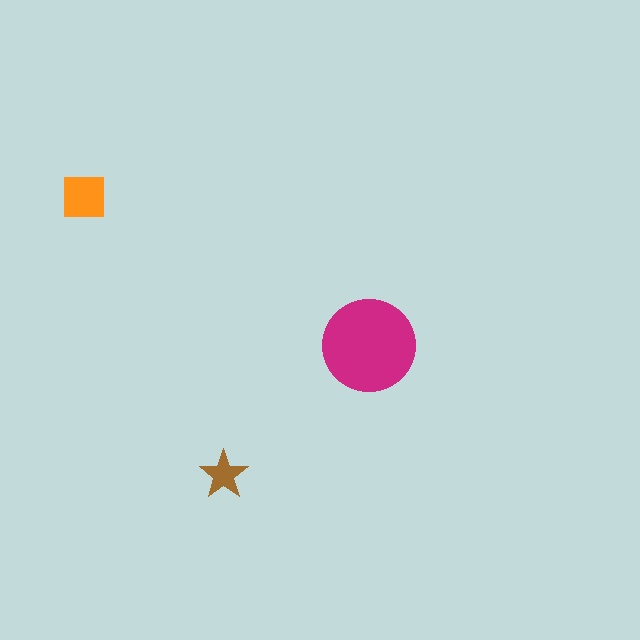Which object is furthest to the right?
The magenta circle is rightmost.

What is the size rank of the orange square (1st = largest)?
2nd.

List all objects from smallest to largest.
The brown star, the orange square, the magenta circle.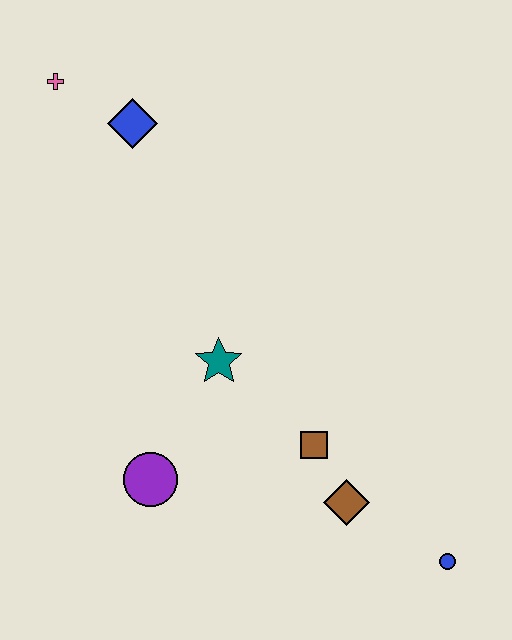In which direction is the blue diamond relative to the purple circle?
The blue diamond is above the purple circle.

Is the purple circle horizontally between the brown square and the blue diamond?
Yes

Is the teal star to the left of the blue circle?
Yes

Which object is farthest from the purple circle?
The pink cross is farthest from the purple circle.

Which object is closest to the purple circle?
The teal star is closest to the purple circle.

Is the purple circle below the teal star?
Yes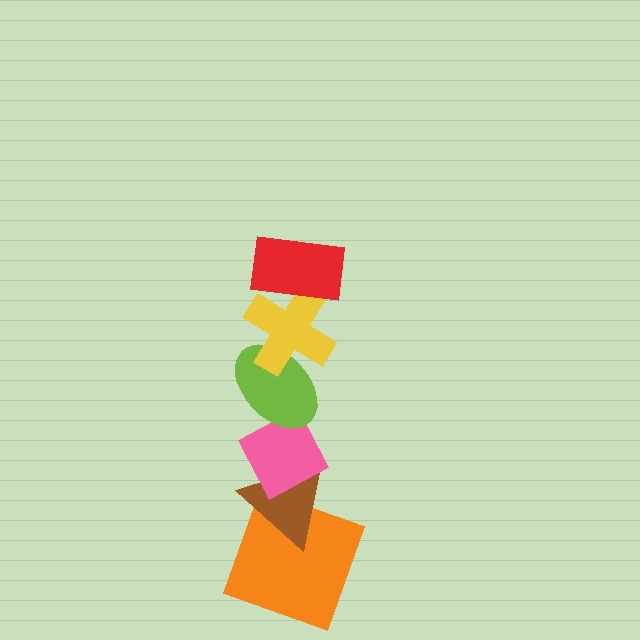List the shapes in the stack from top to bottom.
From top to bottom: the red rectangle, the yellow cross, the lime ellipse, the pink diamond, the brown triangle, the orange square.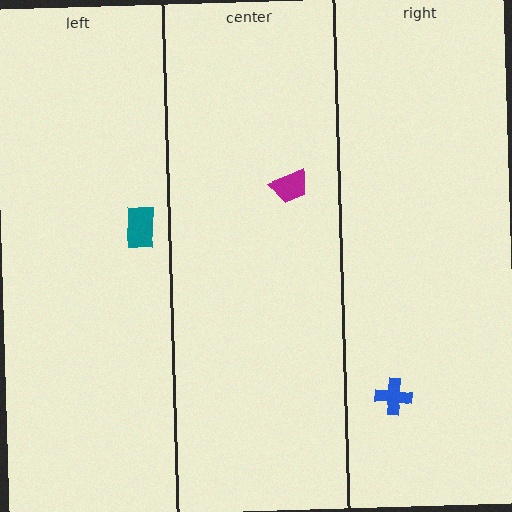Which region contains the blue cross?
The right region.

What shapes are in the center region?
The magenta trapezoid.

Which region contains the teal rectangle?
The left region.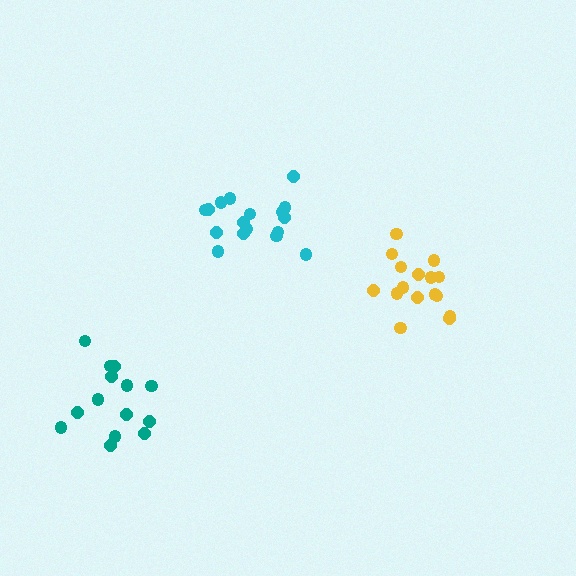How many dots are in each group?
Group 1: 14 dots, Group 2: 17 dots, Group 3: 16 dots (47 total).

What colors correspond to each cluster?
The clusters are colored: teal, cyan, yellow.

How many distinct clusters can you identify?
There are 3 distinct clusters.